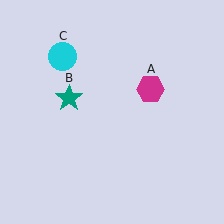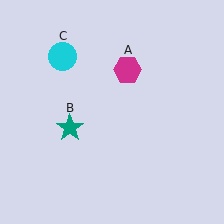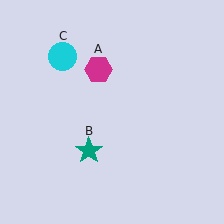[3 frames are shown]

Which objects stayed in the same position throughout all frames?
Cyan circle (object C) remained stationary.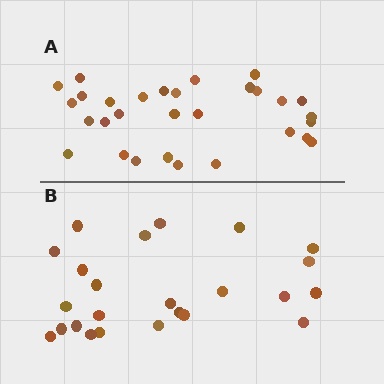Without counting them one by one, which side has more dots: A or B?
Region A (the top region) has more dots.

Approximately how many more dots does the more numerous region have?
Region A has about 6 more dots than region B.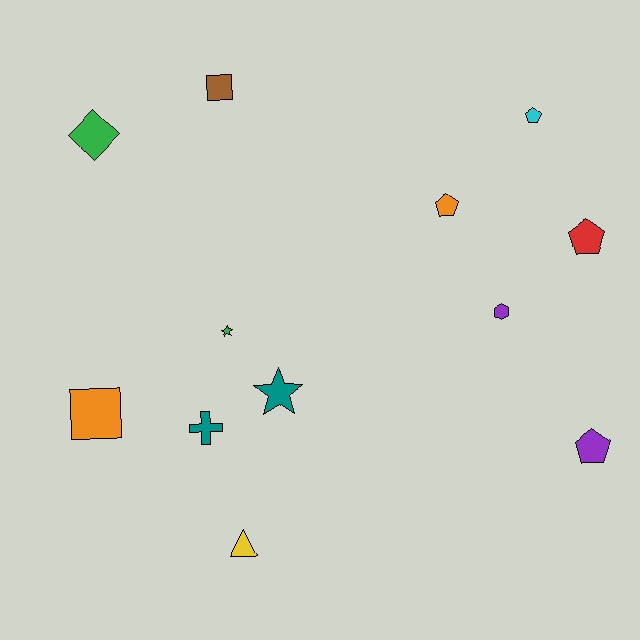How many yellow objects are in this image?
There is 1 yellow object.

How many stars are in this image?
There are 2 stars.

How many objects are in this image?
There are 12 objects.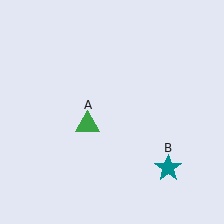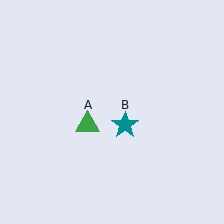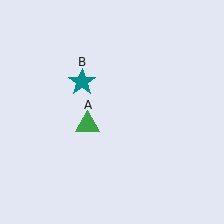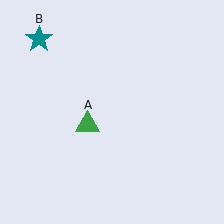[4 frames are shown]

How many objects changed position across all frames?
1 object changed position: teal star (object B).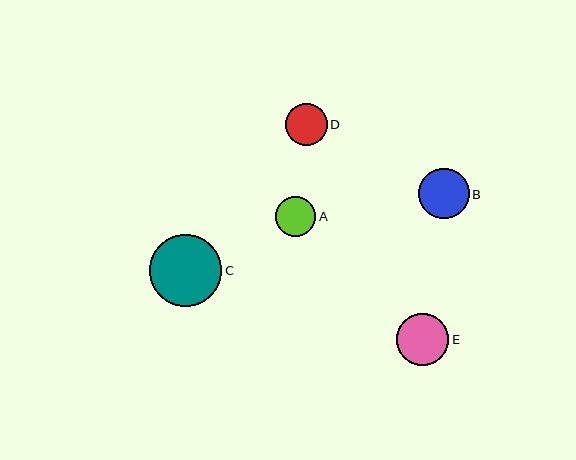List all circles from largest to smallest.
From largest to smallest: C, E, B, D, A.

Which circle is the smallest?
Circle A is the smallest with a size of approximately 40 pixels.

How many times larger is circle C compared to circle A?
Circle C is approximately 1.8 times the size of circle A.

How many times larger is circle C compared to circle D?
Circle C is approximately 1.7 times the size of circle D.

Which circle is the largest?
Circle C is the largest with a size of approximately 72 pixels.